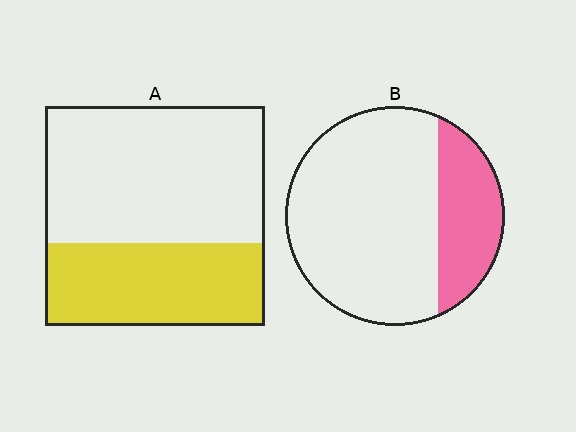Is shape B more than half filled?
No.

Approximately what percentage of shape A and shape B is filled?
A is approximately 40% and B is approximately 25%.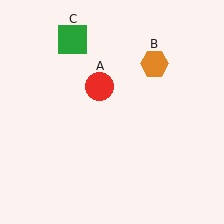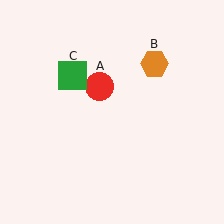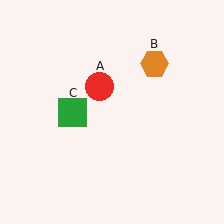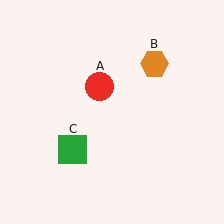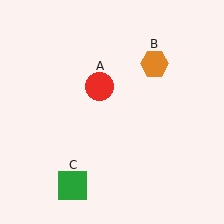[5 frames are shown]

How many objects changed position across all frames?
1 object changed position: green square (object C).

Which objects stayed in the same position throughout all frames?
Red circle (object A) and orange hexagon (object B) remained stationary.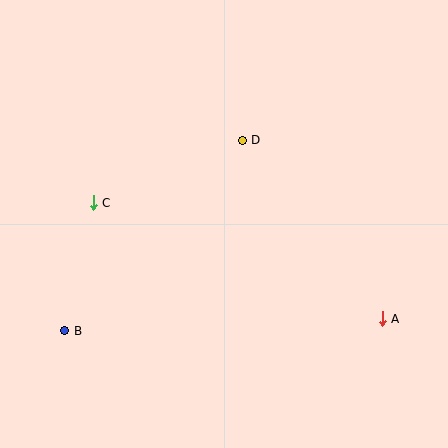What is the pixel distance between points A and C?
The distance between A and C is 312 pixels.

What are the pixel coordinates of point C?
Point C is at (93, 203).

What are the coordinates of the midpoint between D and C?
The midpoint between D and C is at (168, 172).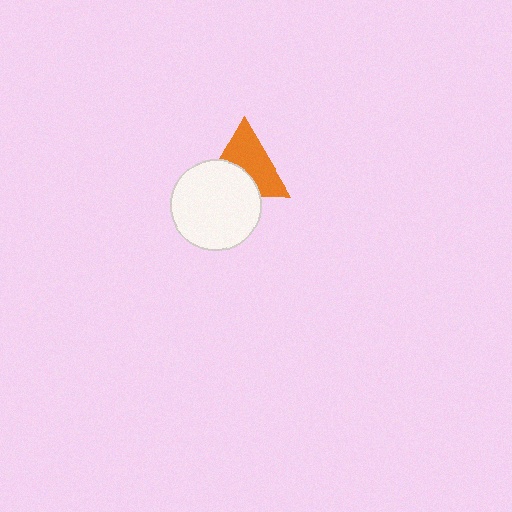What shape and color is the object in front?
The object in front is a white circle.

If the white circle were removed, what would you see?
You would see the complete orange triangle.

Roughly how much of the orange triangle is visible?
About half of it is visible (roughly 59%).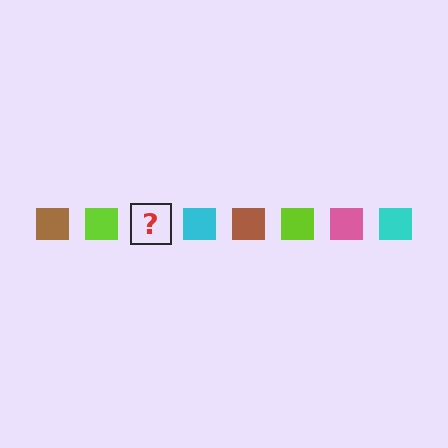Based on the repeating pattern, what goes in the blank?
The blank should be a pink square.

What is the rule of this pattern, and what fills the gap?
The rule is that the pattern cycles through brown, lime, pink, cyan squares. The gap should be filled with a pink square.